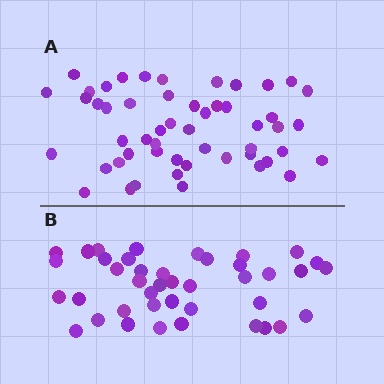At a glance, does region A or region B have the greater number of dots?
Region A (the top region) has more dots.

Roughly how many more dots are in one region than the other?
Region A has roughly 12 or so more dots than region B.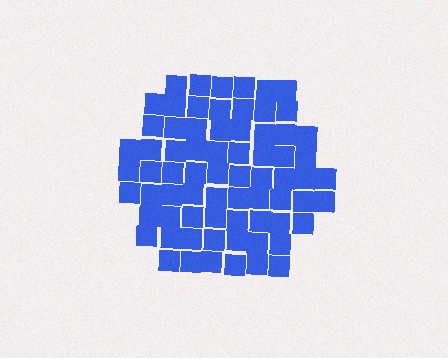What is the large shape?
The large shape is a hexagon.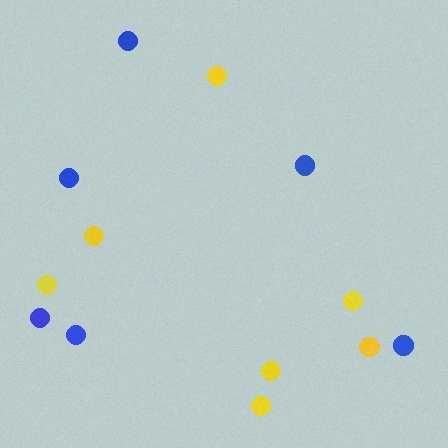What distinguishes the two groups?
There are 2 groups: one group of yellow circles (7) and one group of blue circles (6).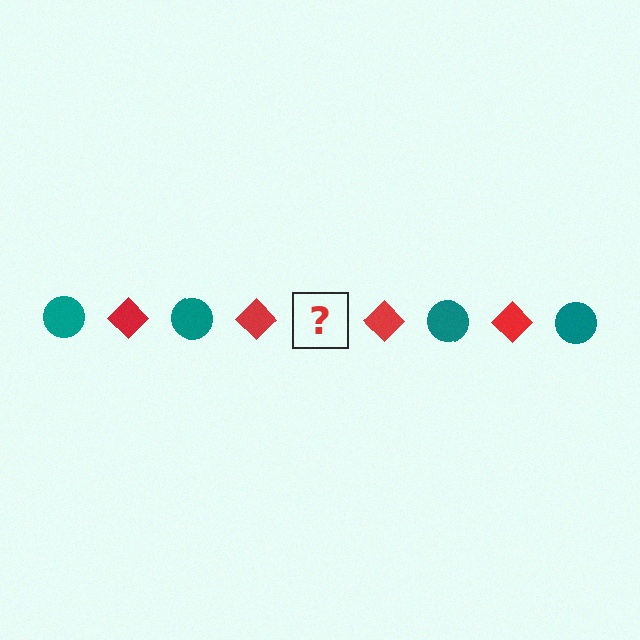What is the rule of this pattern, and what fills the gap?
The rule is that the pattern alternates between teal circle and red diamond. The gap should be filled with a teal circle.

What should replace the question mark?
The question mark should be replaced with a teal circle.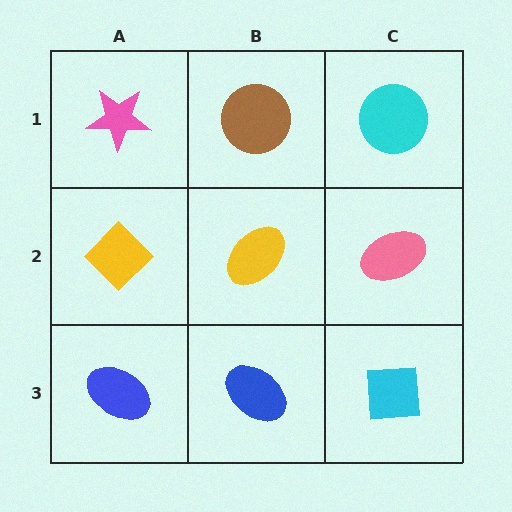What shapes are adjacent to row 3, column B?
A yellow ellipse (row 2, column B), a blue ellipse (row 3, column A), a cyan square (row 3, column C).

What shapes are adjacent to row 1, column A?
A yellow diamond (row 2, column A), a brown circle (row 1, column B).